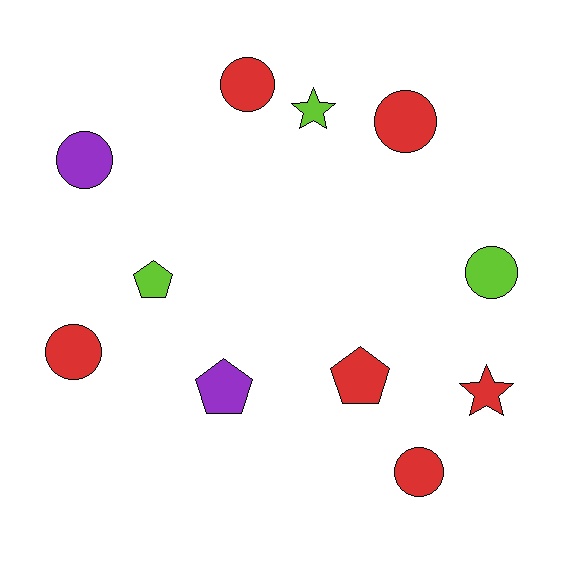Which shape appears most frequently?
Circle, with 6 objects.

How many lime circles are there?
There is 1 lime circle.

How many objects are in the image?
There are 11 objects.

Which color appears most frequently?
Red, with 6 objects.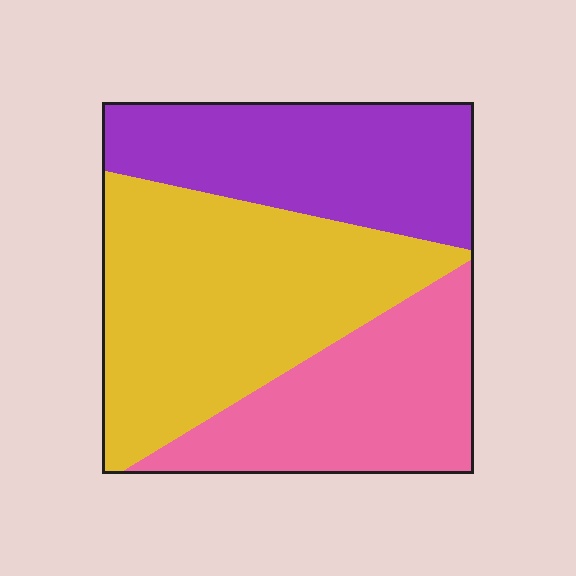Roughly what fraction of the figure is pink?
Pink takes up about one quarter (1/4) of the figure.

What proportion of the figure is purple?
Purple covers roughly 30% of the figure.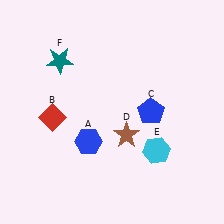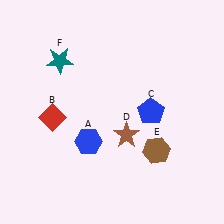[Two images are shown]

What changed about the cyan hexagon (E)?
In Image 1, E is cyan. In Image 2, it changed to brown.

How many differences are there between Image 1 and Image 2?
There is 1 difference between the two images.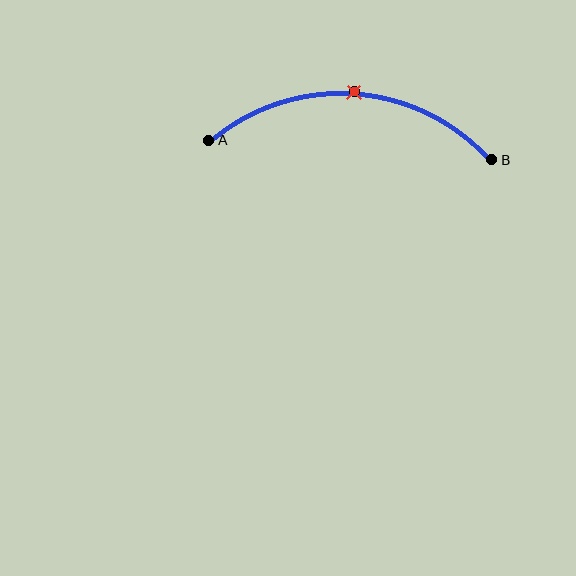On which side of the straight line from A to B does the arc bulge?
The arc bulges above the straight line connecting A and B.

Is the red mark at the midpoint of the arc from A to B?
Yes. The red mark lies on the arc at equal arc-length from both A and B — it is the arc midpoint.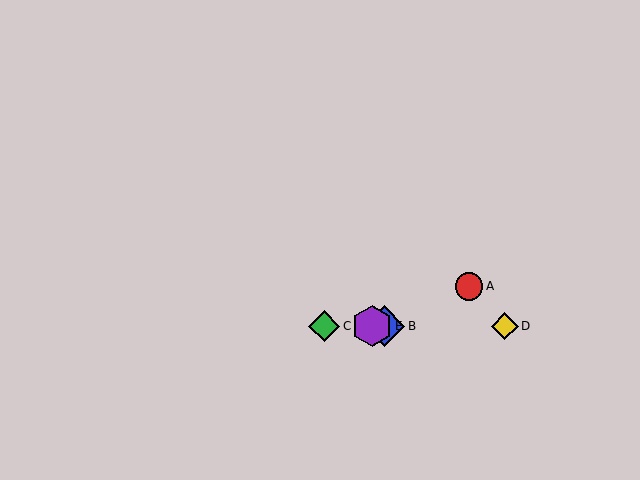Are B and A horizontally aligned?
No, B is at y≈326 and A is at y≈286.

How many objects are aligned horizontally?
4 objects (B, C, D, E) are aligned horizontally.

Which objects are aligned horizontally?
Objects B, C, D, E are aligned horizontally.